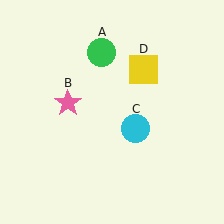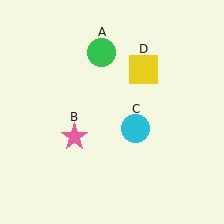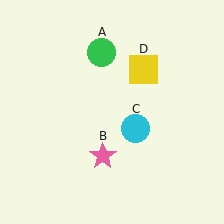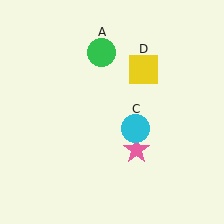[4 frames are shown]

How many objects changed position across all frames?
1 object changed position: pink star (object B).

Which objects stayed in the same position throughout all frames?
Green circle (object A) and cyan circle (object C) and yellow square (object D) remained stationary.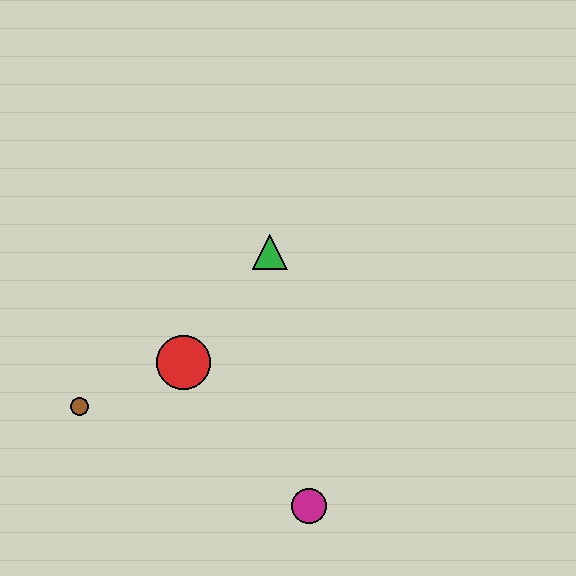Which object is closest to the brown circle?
The red circle is closest to the brown circle.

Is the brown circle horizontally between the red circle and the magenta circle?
No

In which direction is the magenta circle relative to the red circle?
The magenta circle is below the red circle.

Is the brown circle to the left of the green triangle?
Yes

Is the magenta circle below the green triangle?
Yes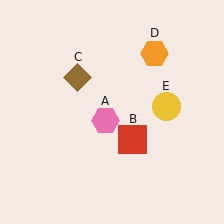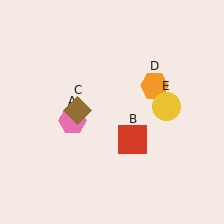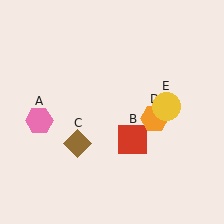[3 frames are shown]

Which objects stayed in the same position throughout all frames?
Red square (object B) and yellow circle (object E) remained stationary.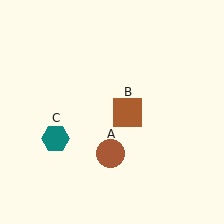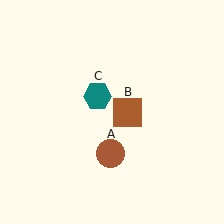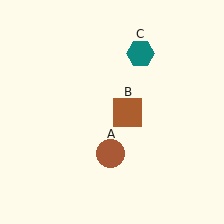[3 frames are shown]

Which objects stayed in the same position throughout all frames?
Brown circle (object A) and brown square (object B) remained stationary.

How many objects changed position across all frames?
1 object changed position: teal hexagon (object C).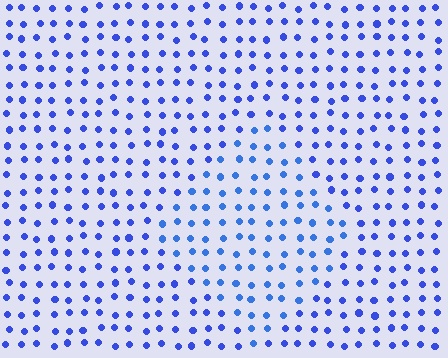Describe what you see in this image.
The image is filled with small blue elements in a uniform arrangement. A diamond-shaped region is visible where the elements are tinted to a slightly different hue, forming a subtle color boundary.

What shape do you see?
I see a diamond.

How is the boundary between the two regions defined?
The boundary is defined purely by a slight shift in hue (about 15 degrees). Spacing, size, and orientation are identical on both sides.